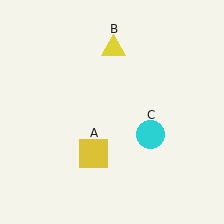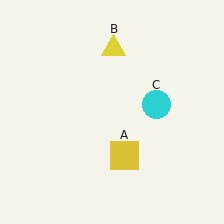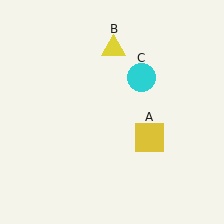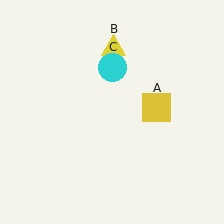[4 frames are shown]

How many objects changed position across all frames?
2 objects changed position: yellow square (object A), cyan circle (object C).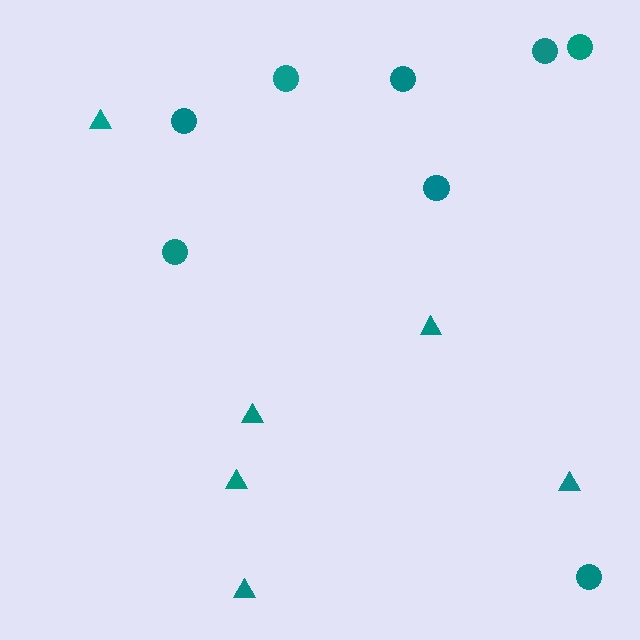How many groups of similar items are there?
There are 2 groups: one group of circles (8) and one group of triangles (6).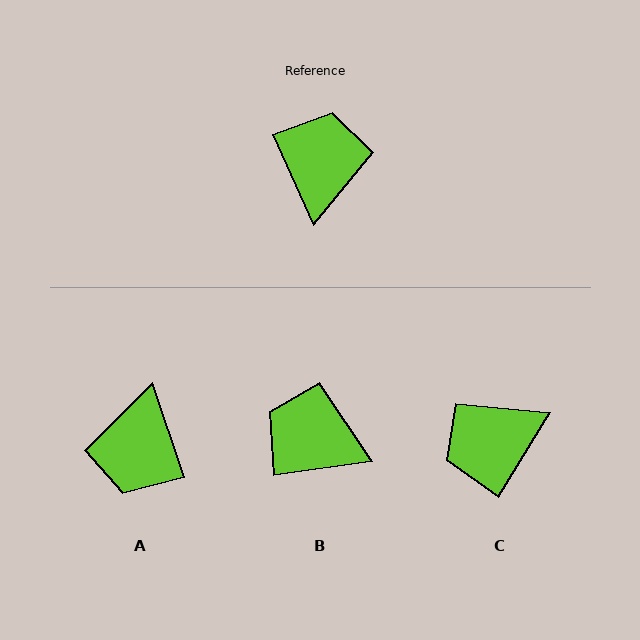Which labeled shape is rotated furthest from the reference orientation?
A, about 174 degrees away.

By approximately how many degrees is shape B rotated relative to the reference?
Approximately 74 degrees counter-clockwise.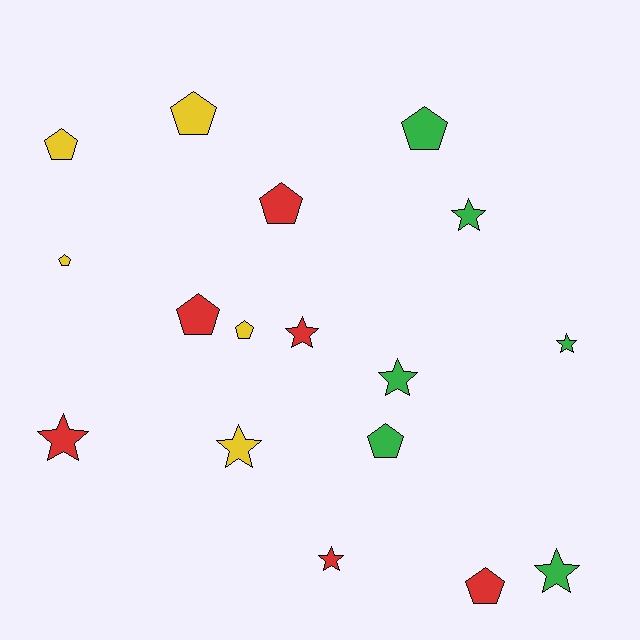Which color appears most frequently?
Red, with 6 objects.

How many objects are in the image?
There are 17 objects.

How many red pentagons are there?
There are 3 red pentagons.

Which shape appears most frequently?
Pentagon, with 9 objects.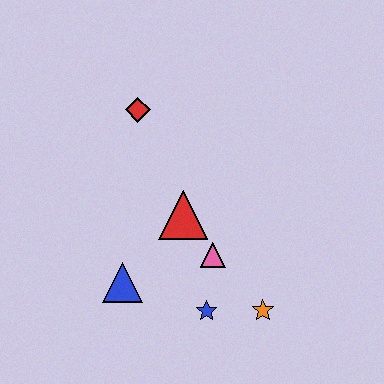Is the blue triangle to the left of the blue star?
Yes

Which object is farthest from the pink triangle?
The red diamond is farthest from the pink triangle.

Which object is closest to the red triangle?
The pink triangle is closest to the red triangle.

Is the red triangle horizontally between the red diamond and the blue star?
Yes